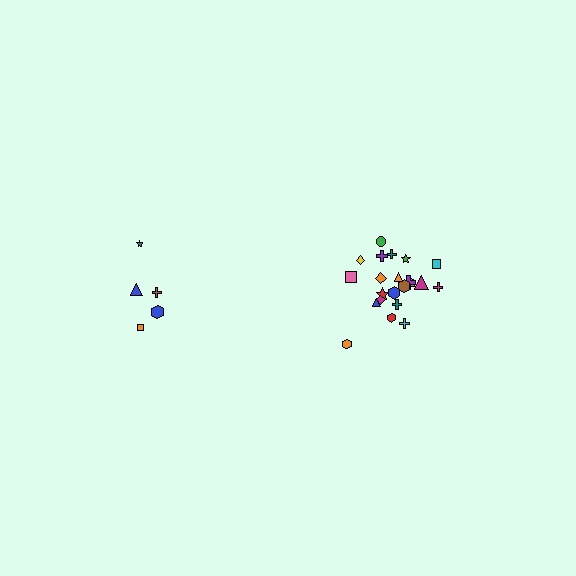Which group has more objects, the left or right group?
The right group.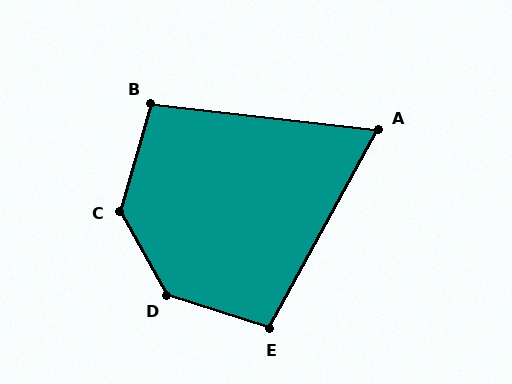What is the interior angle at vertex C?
Approximately 136 degrees (obtuse).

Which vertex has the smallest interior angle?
A, at approximately 68 degrees.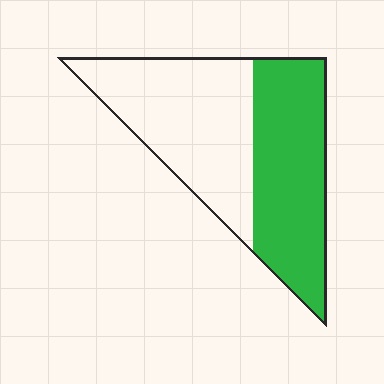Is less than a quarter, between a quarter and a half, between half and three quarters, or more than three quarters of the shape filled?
Between a quarter and a half.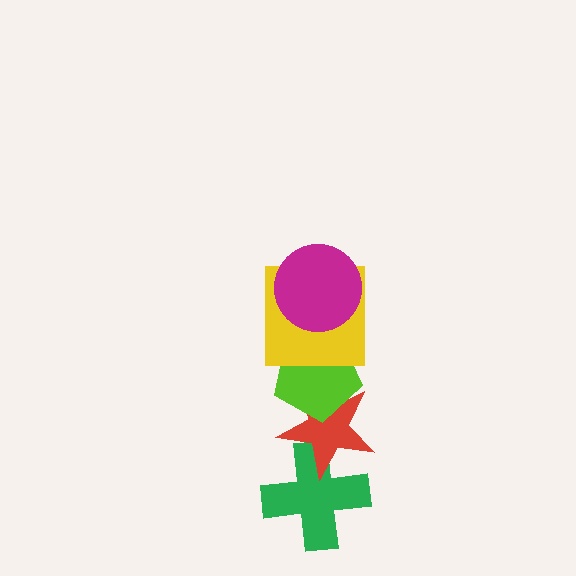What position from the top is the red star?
The red star is 4th from the top.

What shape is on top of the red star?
The lime pentagon is on top of the red star.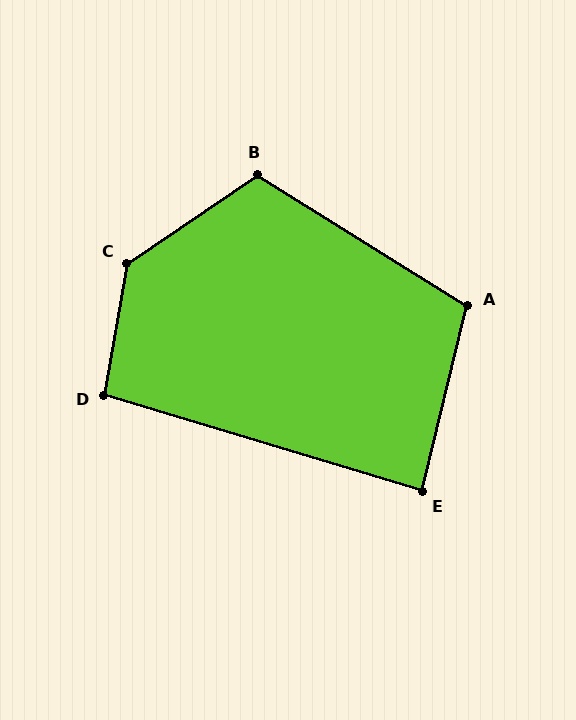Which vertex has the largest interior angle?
C, at approximately 134 degrees.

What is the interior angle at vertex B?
Approximately 114 degrees (obtuse).